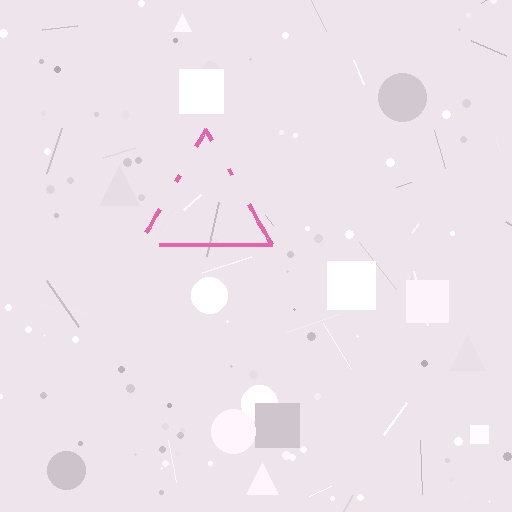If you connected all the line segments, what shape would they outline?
They would outline a triangle.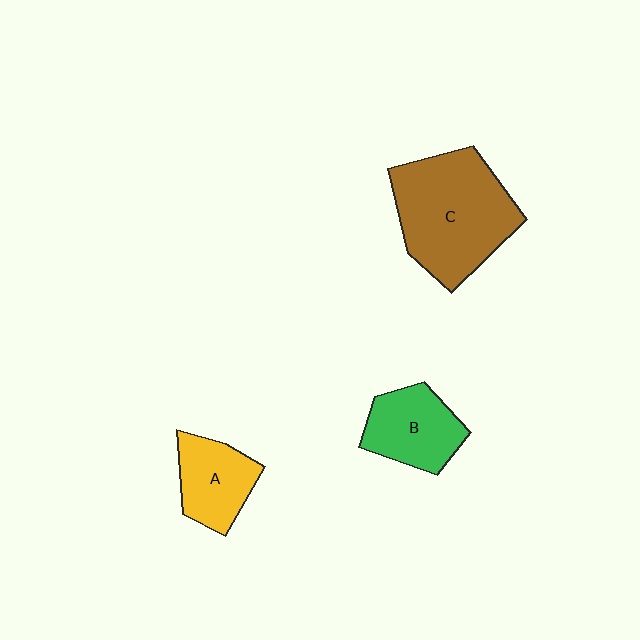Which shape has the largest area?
Shape C (brown).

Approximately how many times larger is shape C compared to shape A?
Approximately 2.1 times.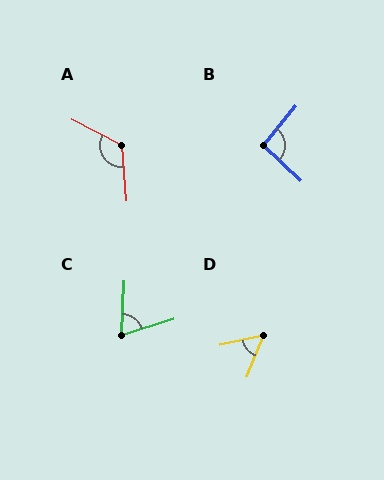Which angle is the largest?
A, at approximately 122 degrees.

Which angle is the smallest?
D, at approximately 56 degrees.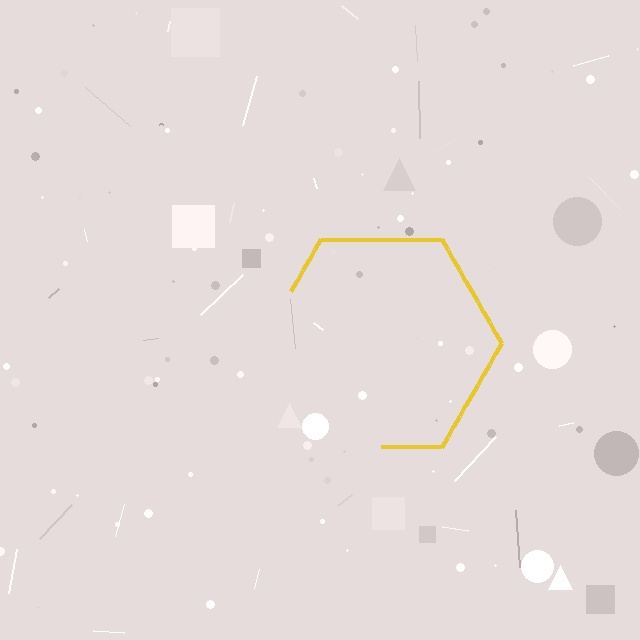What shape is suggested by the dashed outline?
The dashed outline suggests a hexagon.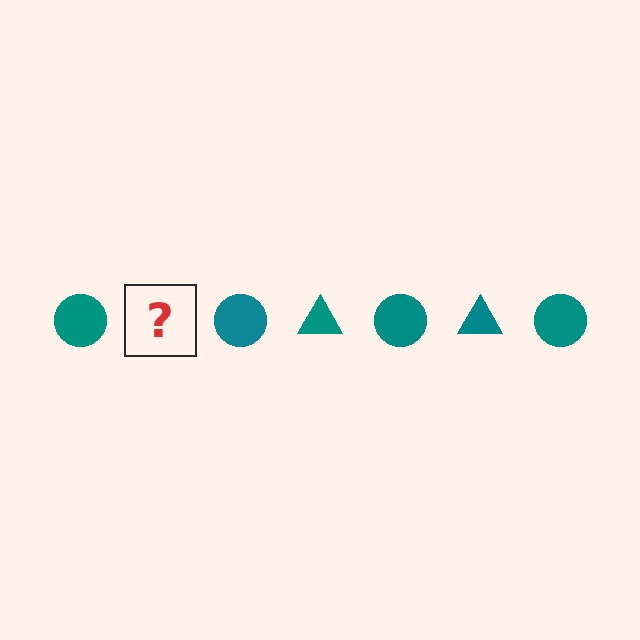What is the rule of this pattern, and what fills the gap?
The rule is that the pattern cycles through circle, triangle shapes in teal. The gap should be filled with a teal triangle.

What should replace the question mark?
The question mark should be replaced with a teal triangle.